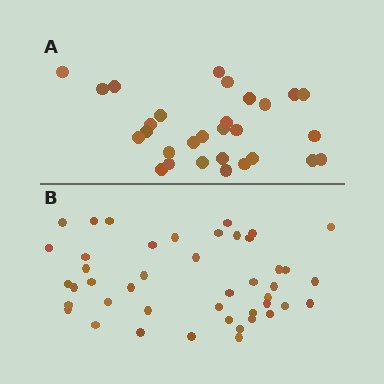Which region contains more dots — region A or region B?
Region B (the bottom region) has more dots.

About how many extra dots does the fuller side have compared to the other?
Region B has approximately 15 more dots than region A.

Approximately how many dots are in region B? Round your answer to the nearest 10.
About 40 dots. (The exact count is 44, which rounds to 40.)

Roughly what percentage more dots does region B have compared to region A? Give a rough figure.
About 50% more.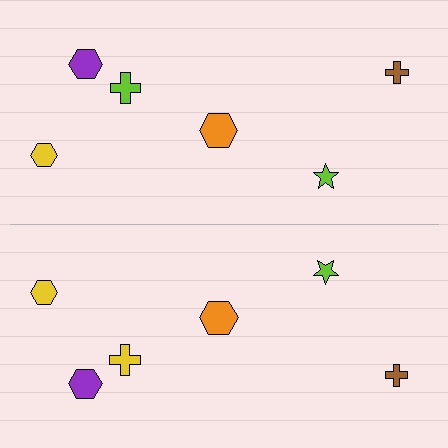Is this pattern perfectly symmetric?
No, the pattern is not perfectly symmetric. The yellow cross on the bottom side breaks the symmetry — its mirror counterpart is lime.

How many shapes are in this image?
There are 12 shapes in this image.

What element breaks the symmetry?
The yellow cross on the bottom side breaks the symmetry — its mirror counterpart is lime.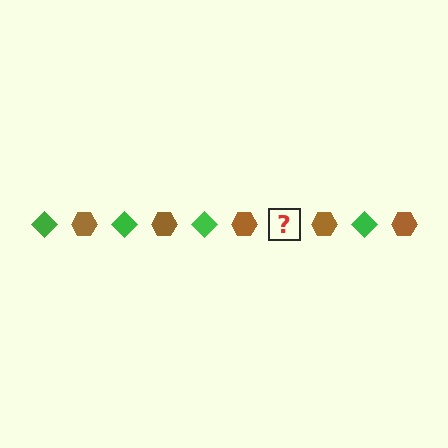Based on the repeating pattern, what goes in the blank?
The blank should be a green diamond.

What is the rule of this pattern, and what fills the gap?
The rule is that the pattern alternates between green diamond and brown hexagon. The gap should be filled with a green diamond.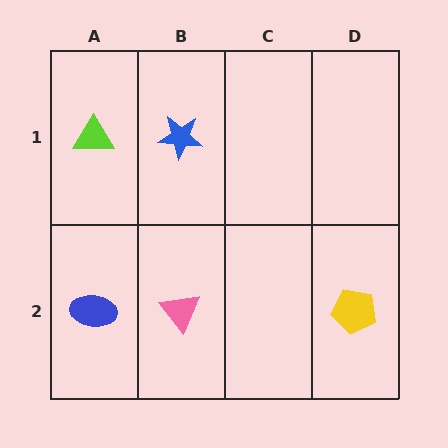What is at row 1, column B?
A blue star.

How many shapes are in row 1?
2 shapes.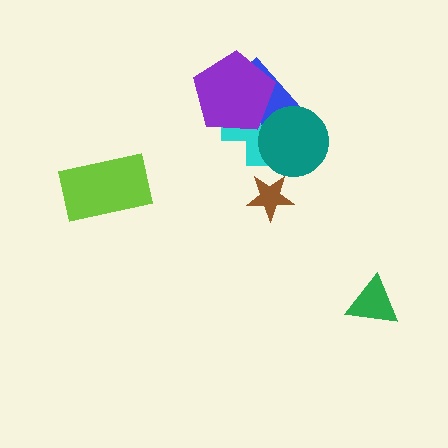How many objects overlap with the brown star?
0 objects overlap with the brown star.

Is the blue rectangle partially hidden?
Yes, it is partially covered by another shape.